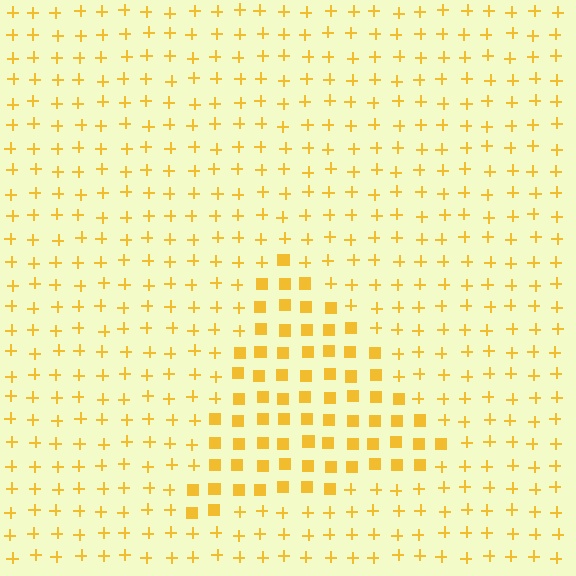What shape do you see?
I see a triangle.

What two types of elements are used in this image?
The image uses squares inside the triangle region and plus signs outside it.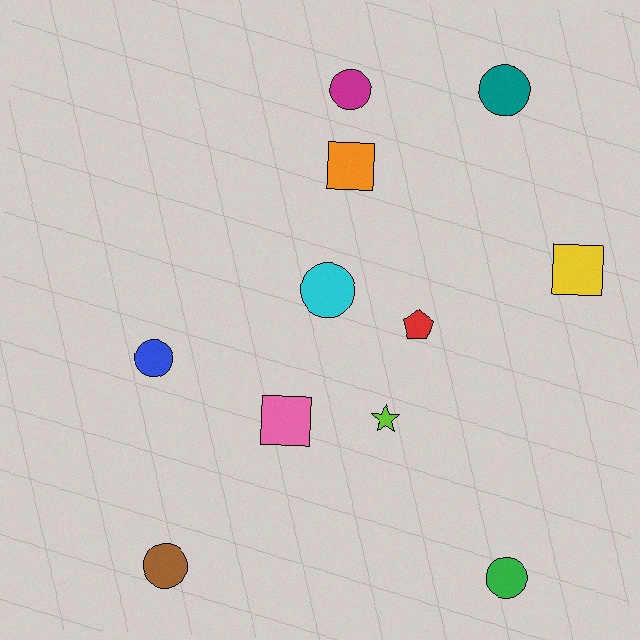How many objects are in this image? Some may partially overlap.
There are 11 objects.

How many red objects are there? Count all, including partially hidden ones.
There is 1 red object.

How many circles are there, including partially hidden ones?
There are 6 circles.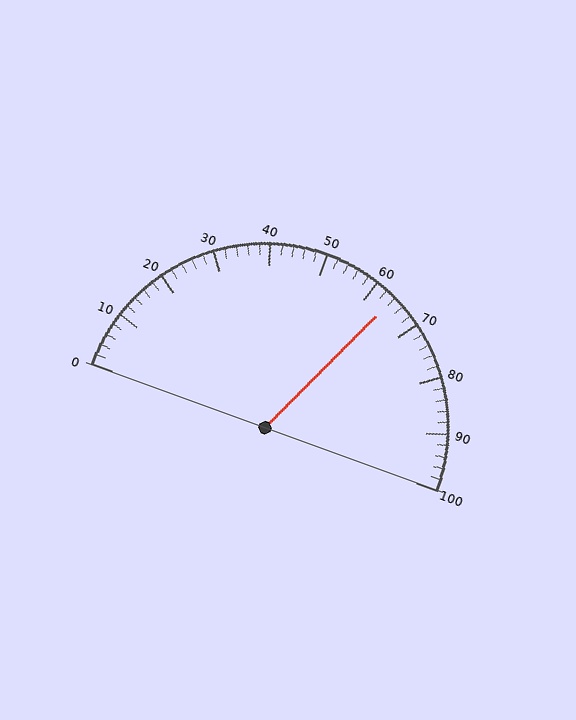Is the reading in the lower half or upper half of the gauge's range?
The reading is in the upper half of the range (0 to 100).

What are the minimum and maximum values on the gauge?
The gauge ranges from 0 to 100.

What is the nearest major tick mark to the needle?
The nearest major tick mark is 60.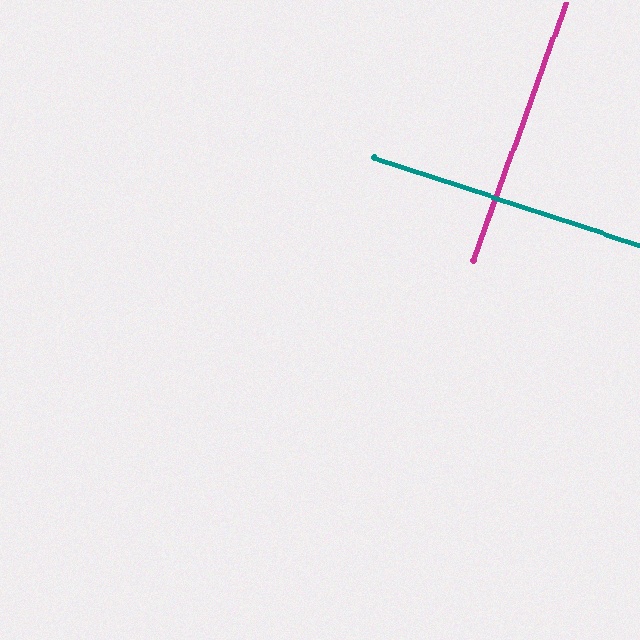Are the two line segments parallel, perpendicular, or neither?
Perpendicular — they meet at approximately 89°.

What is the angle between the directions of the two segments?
Approximately 89 degrees.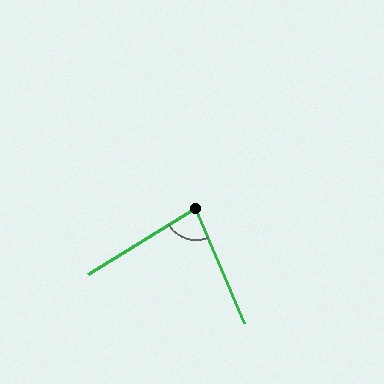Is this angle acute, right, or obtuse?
It is acute.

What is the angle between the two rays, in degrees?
Approximately 81 degrees.